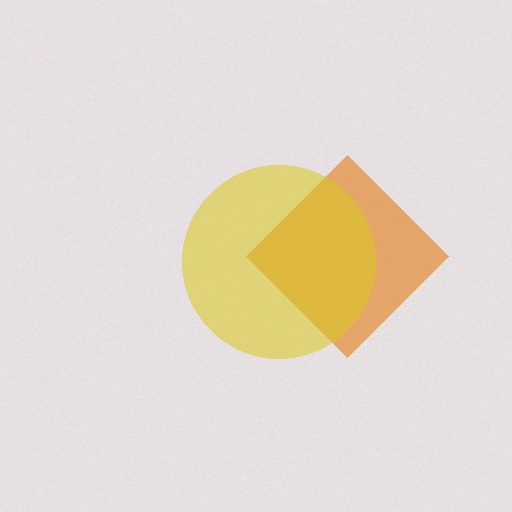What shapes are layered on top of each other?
The layered shapes are: an orange diamond, a yellow circle.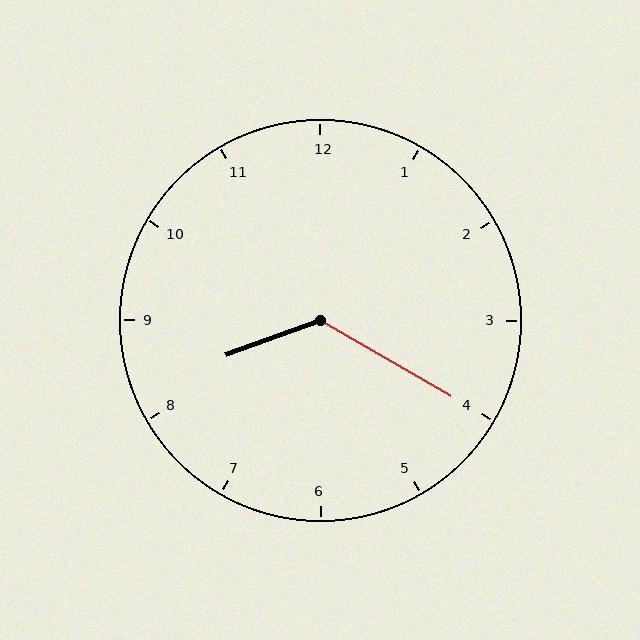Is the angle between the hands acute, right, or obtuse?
It is obtuse.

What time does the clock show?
8:20.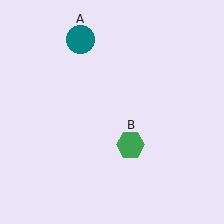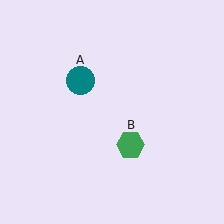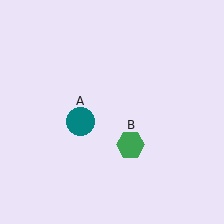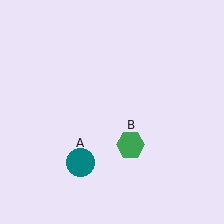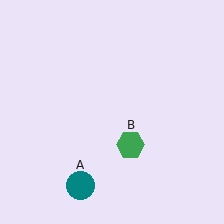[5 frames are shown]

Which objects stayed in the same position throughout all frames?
Green hexagon (object B) remained stationary.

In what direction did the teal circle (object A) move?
The teal circle (object A) moved down.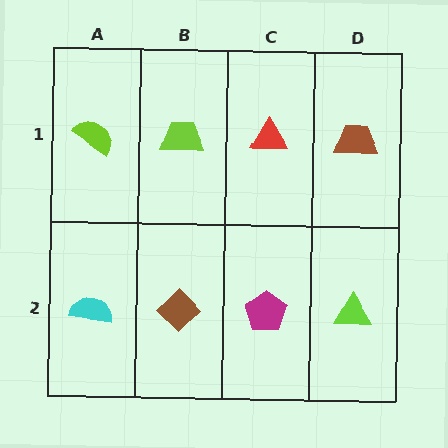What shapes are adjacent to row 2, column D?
A brown trapezoid (row 1, column D), a magenta pentagon (row 2, column C).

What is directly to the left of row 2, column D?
A magenta pentagon.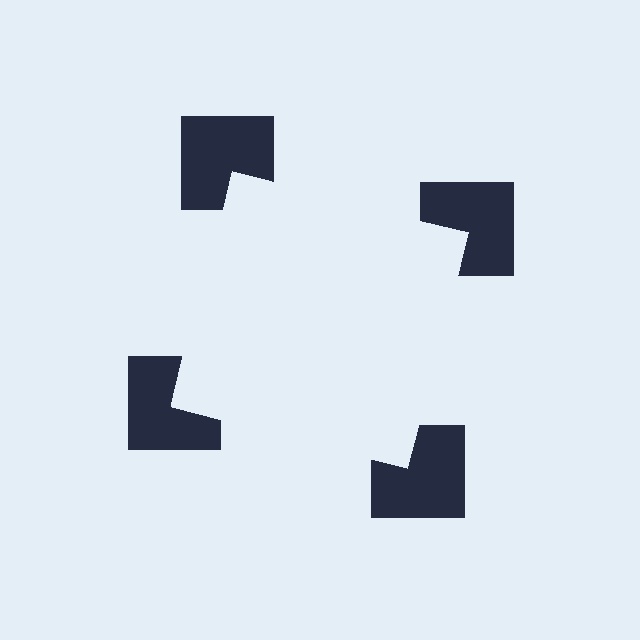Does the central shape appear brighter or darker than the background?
It typically appears slightly brighter than the background, even though no actual brightness change is drawn.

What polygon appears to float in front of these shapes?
An illusory square — its edges are inferred from the aligned wedge cuts in the notched squares, not physically drawn.